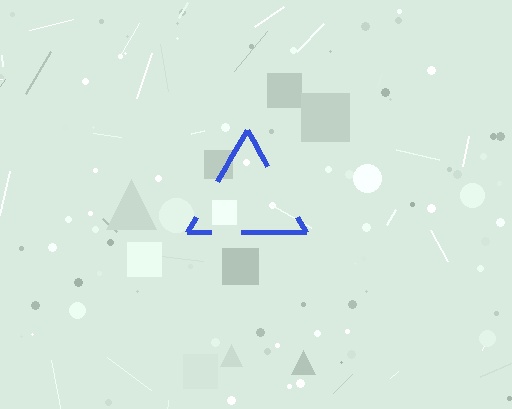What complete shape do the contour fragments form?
The contour fragments form a triangle.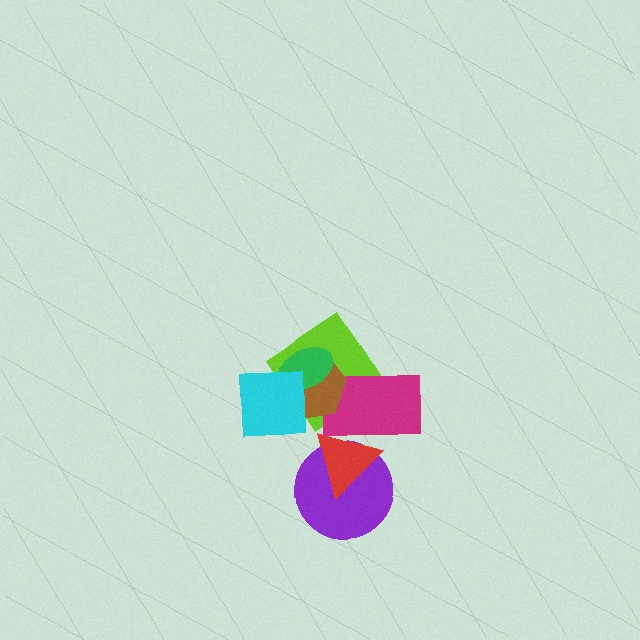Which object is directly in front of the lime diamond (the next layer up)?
The magenta rectangle is directly in front of the lime diamond.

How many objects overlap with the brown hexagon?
4 objects overlap with the brown hexagon.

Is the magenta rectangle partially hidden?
Yes, it is partially covered by another shape.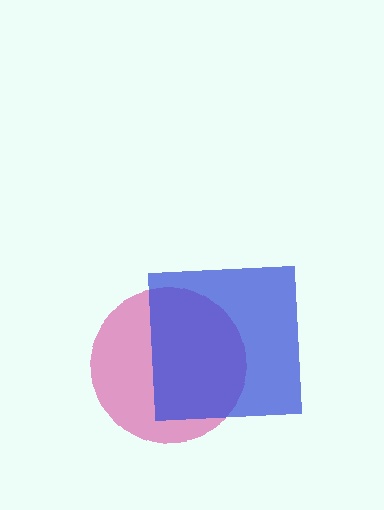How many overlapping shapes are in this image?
There are 2 overlapping shapes in the image.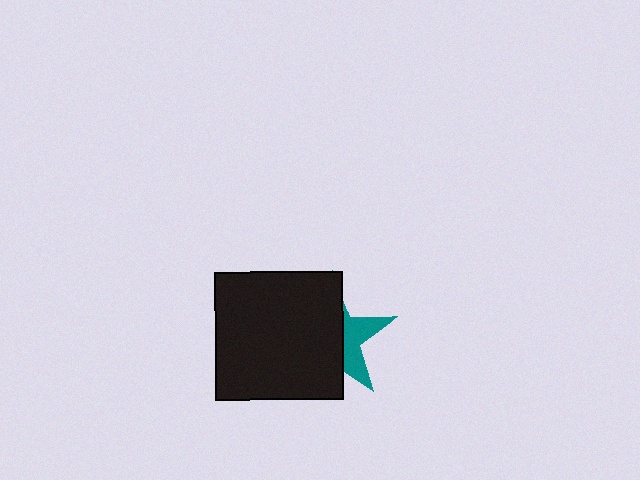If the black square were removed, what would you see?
You would see the complete teal star.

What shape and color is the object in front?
The object in front is a black square.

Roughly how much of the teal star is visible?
A small part of it is visible (roughly 33%).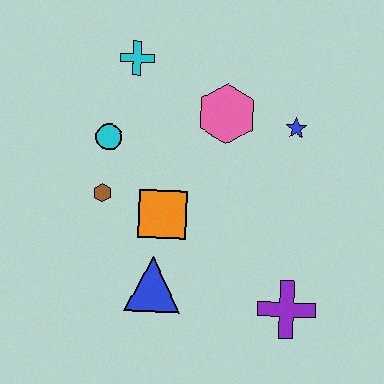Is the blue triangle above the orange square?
No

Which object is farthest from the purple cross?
The cyan cross is farthest from the purple cross.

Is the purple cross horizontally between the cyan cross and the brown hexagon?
No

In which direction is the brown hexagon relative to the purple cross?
The brown hexagon is to the left of the purple cross.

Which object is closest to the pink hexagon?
The blue star is closest to the pink hexagon.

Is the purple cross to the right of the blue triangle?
Yes